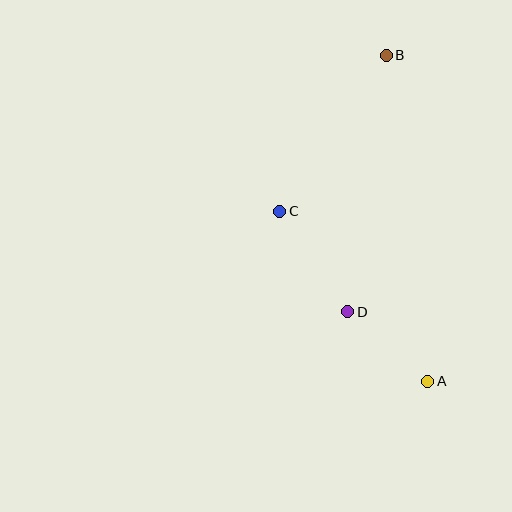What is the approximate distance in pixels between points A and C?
The distance between A and C is approximately 226 pixels.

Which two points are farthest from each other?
Points A and B are farthest from each other.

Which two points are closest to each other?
Points A and D are closest to each other.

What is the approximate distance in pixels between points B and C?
The distance between B and C is approximately 189 pixels.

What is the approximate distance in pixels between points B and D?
The distance between B and D is approximately 260 pixels.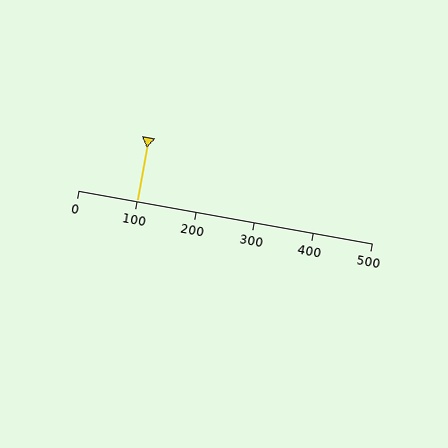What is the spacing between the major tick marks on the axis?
The major ticks are spaced 100 apart.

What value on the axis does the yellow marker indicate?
The marker indicates approximately 100.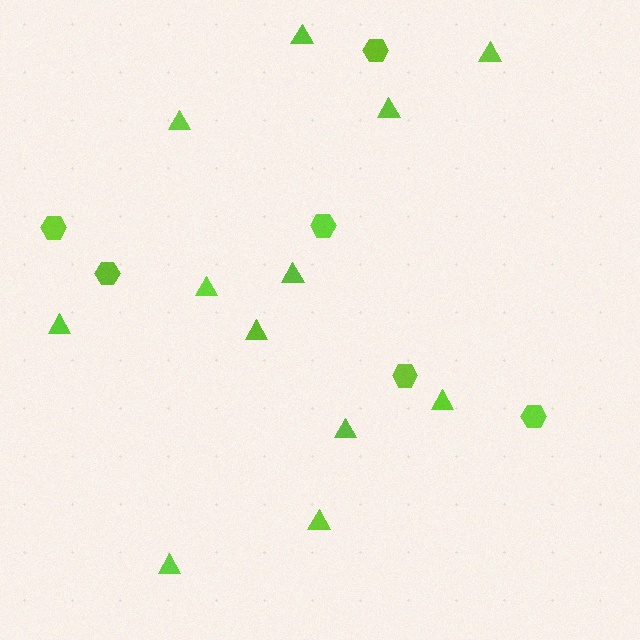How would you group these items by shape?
There are 2 groups: one group of hexagons (6) and one group of triangles (12).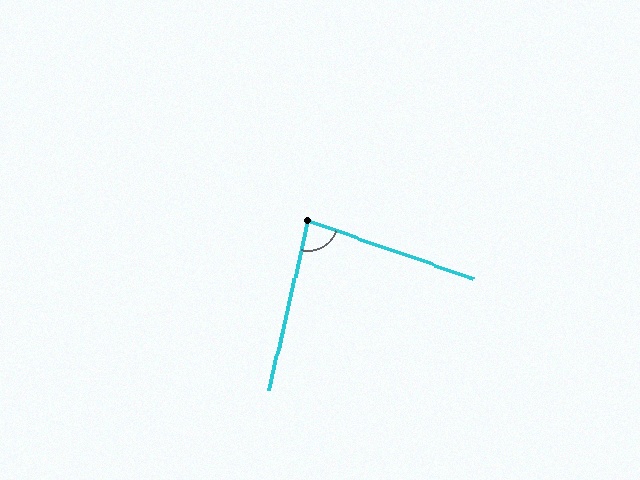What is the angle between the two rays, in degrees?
Approximately 84 degrees.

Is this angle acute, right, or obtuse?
It is acute.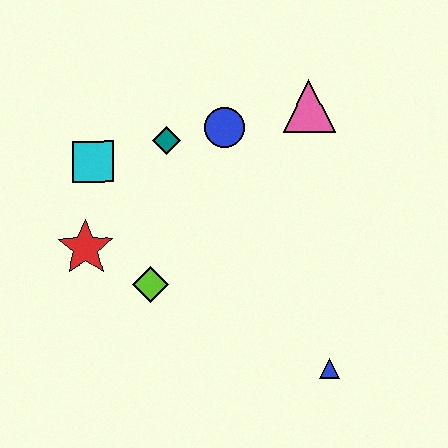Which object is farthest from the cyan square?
The blue triangle is farthest from the cyan square.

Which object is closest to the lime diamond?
The red star is closest to the lime diamond.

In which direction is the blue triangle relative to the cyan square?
The blue triangle is to the right of the cyan square.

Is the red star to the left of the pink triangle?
Yes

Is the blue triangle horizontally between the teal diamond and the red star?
No